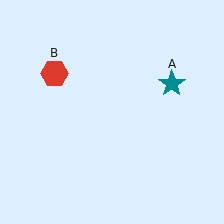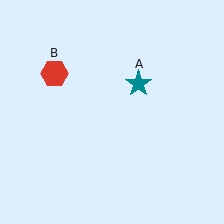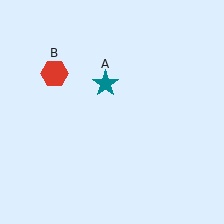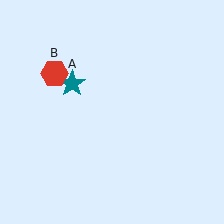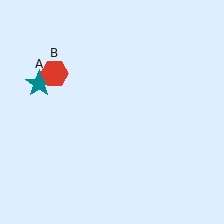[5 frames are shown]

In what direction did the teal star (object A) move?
The teal star (object A) moved left.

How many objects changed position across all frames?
1 object changed position: teal star (object A).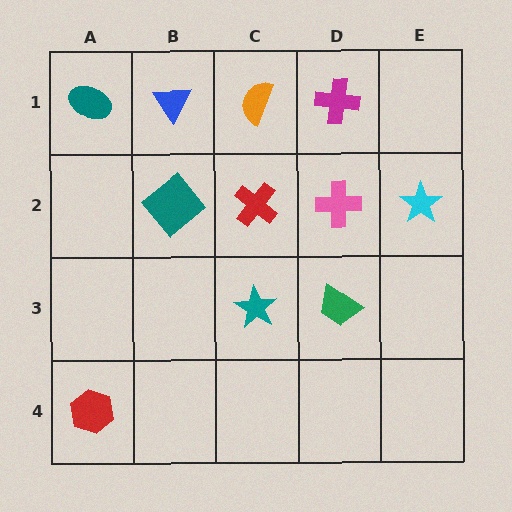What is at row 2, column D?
A pink cross.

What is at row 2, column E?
A cyan star.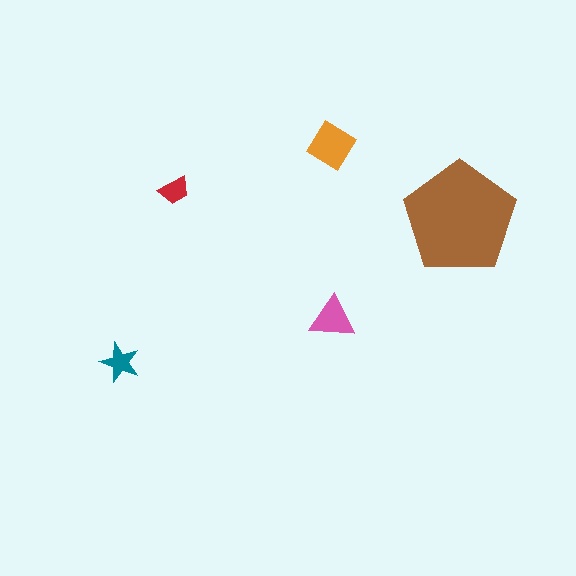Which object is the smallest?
The red trapezoid.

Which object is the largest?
The brown pentagon.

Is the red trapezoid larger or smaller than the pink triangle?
Smaller.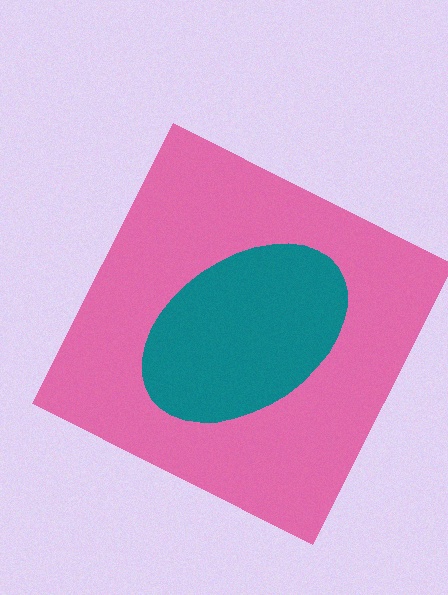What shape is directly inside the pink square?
The teal ellipse.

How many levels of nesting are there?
2.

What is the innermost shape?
The teal ellipse.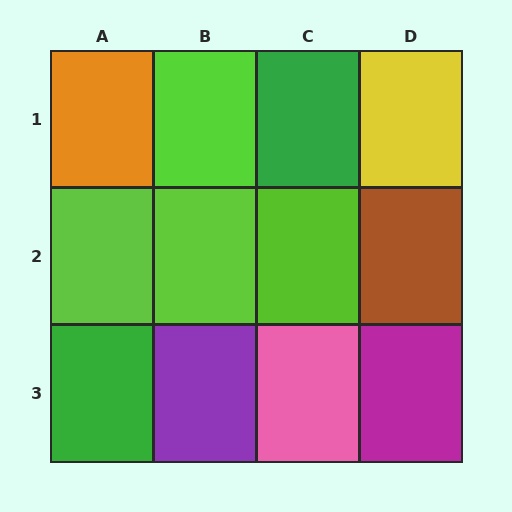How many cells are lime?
4 cells are lime.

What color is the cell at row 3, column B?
Purple.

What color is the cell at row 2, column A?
Lime.